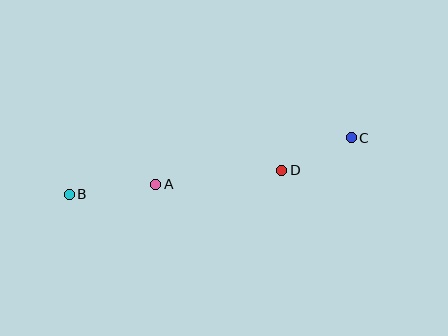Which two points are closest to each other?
Points C and D are closest to each other.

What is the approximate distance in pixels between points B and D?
The distance between B and D is approximately 214 pixels.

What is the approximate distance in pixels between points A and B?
The distance between A and B is approximately 87 pixels.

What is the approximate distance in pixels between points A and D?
The distance between A and D is approximately 127 pixels.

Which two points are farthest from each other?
Points B and C are farthest from each other.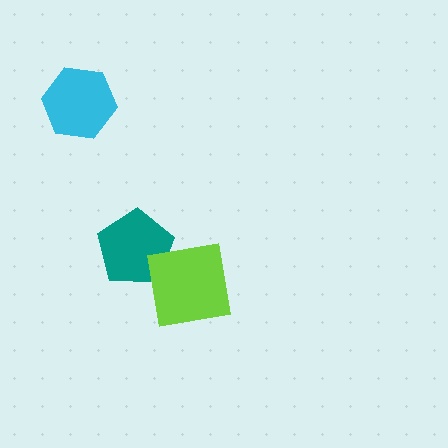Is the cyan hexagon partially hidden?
No, no other shape covers it.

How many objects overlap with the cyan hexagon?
0 objects overlap with the cyan hexagon.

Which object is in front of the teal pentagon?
The lime square is in front of the teal pentagon.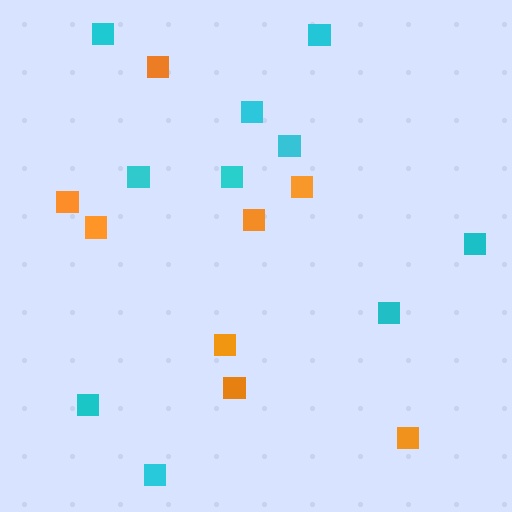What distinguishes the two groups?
There are 2 groups: one group of cyan squares (10) and one group of orange squares (8).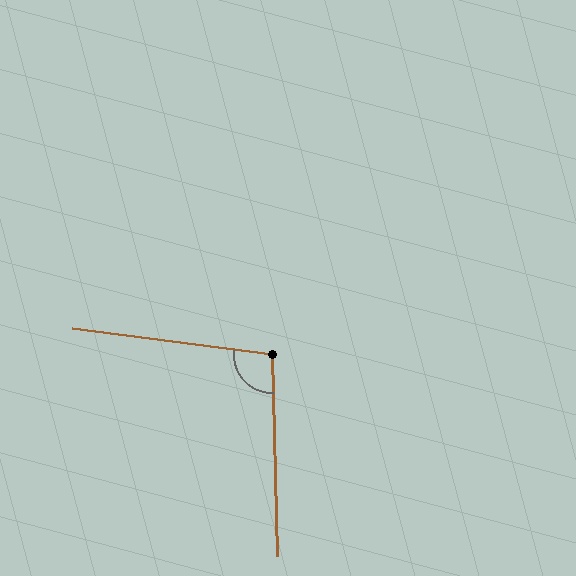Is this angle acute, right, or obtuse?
It is obtuse.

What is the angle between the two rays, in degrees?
Approximately 99 degrees.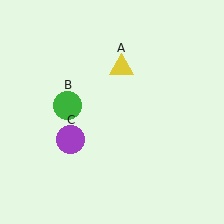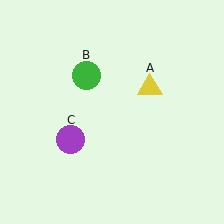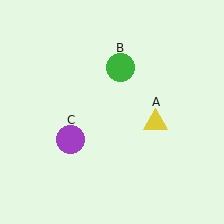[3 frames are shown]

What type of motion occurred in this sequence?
The yellow triangle (object A), green circle (object B) rotated clockwise around the center of the scene.